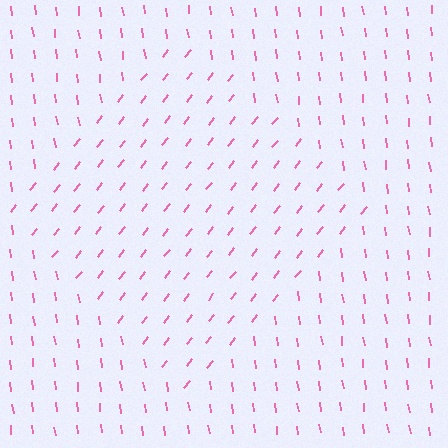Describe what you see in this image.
The image is filled with small pink line segments. A diamond region in the image has lines oriented differently from the surrounding lines, creating a visible texture boundary.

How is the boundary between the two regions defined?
The boundary is defined purely by a change in line orientation (approximately 45 degrees difference). All lines are the same color and thickness.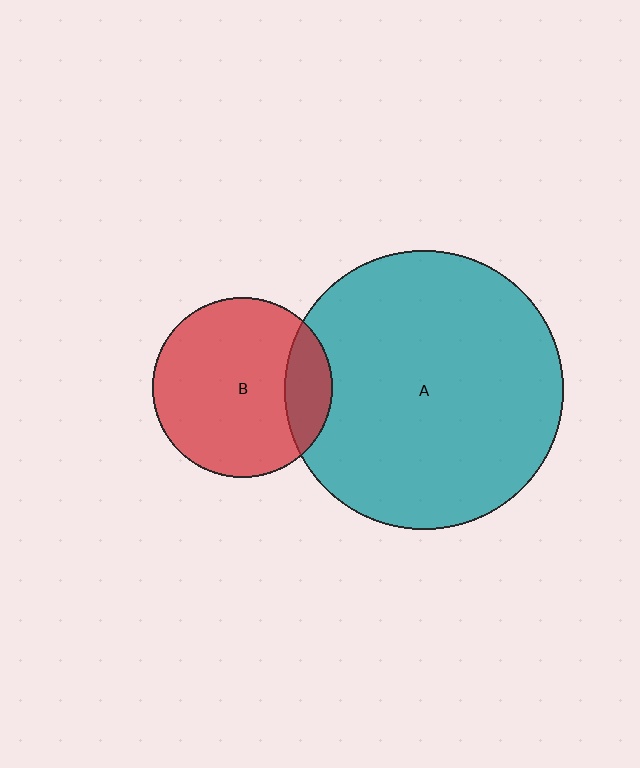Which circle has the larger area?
Circle A (teal).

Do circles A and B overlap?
Yes.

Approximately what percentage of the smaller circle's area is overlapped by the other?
Approximately 20%.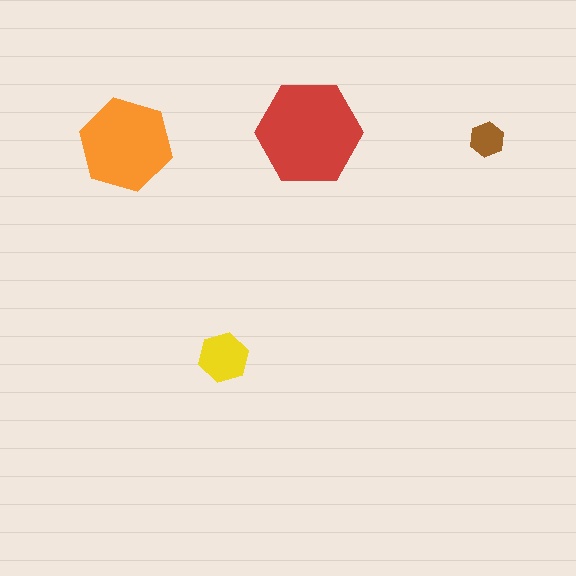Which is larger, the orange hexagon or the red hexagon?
The red one.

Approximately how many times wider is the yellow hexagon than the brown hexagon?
About 1.5 times wider.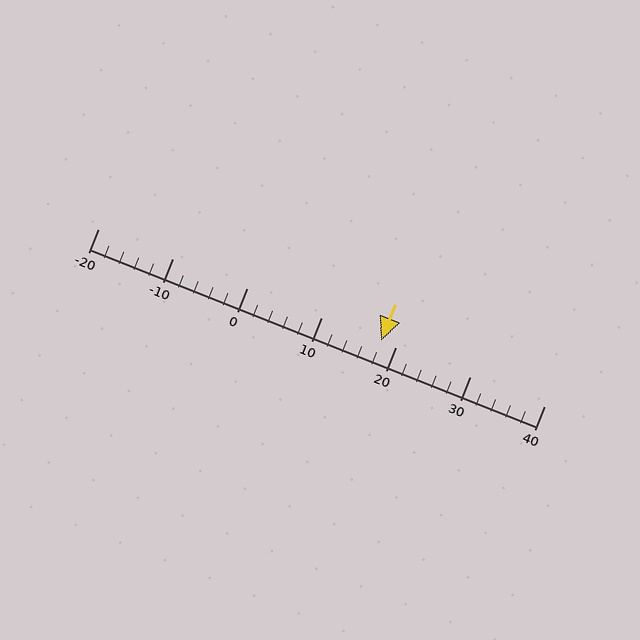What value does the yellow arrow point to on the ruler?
The yellow arrow points to approximately 18.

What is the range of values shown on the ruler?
The ruler shows values from -20 to 40.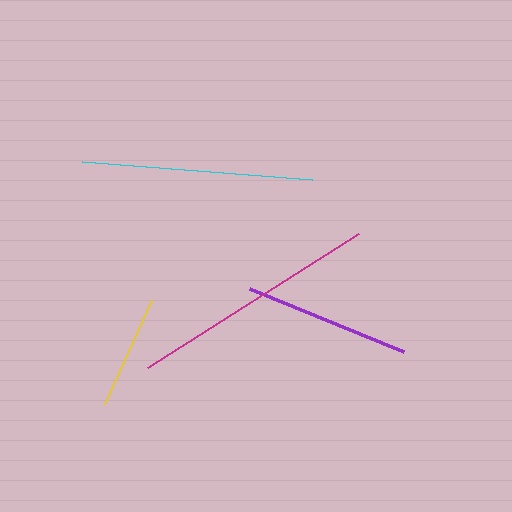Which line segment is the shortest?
The yellow line is the shortest at approximately 114 pixels.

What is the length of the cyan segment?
The cyan segment is approximately 231 pixels long.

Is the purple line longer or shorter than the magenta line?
The magenta line is longer than the purple line.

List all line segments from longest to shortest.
From longest to shortest: magenta, cyan, purple, yellow.